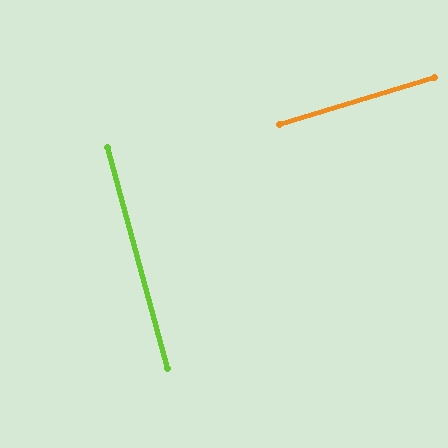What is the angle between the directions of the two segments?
Approximately 88 degrees.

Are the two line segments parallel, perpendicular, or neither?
Perpendicular — they meet at approximately 88°.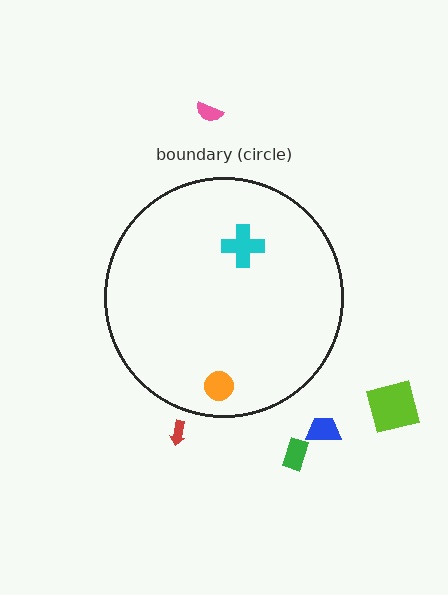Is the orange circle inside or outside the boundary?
Inside.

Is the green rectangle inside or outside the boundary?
Outside.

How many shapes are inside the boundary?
2 inside, 5 outside.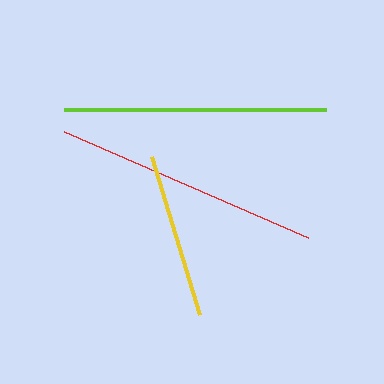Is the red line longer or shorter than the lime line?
The red line is longer than the lime line.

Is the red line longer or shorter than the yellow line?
The red line is longer than the yellow line.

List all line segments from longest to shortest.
From longest to shortest: red, lime, yellow.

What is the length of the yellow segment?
The yellow segment is approximately 165 pixels long.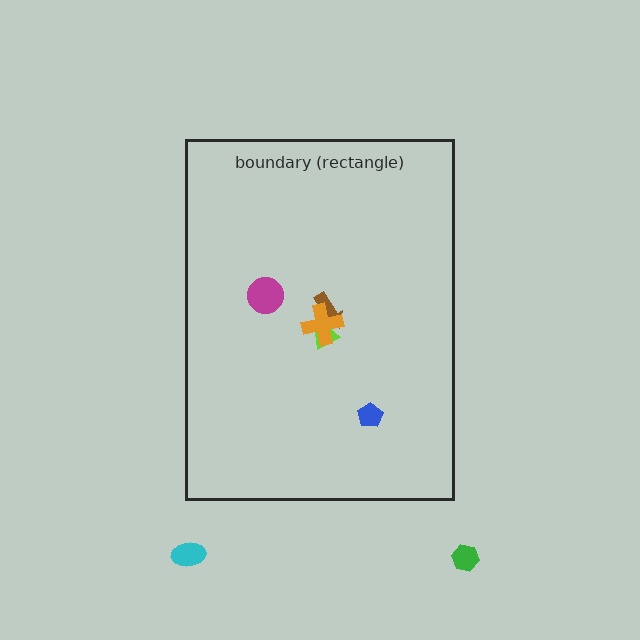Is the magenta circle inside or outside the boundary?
Inside.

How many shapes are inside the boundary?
5 inside, 2 outside.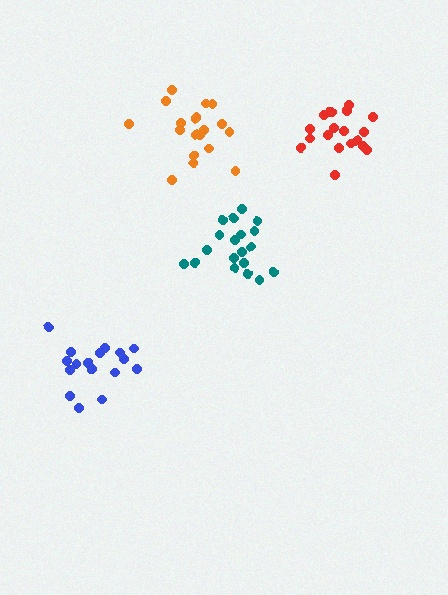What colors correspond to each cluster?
The clusters are colored: red, orange, teal, blue.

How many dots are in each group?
Group 1: 19 dots, Group 2: 19 dots, Group 3: 19 dots, Group 4: 17 dots (74 total).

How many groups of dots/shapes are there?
There are 4 groups.